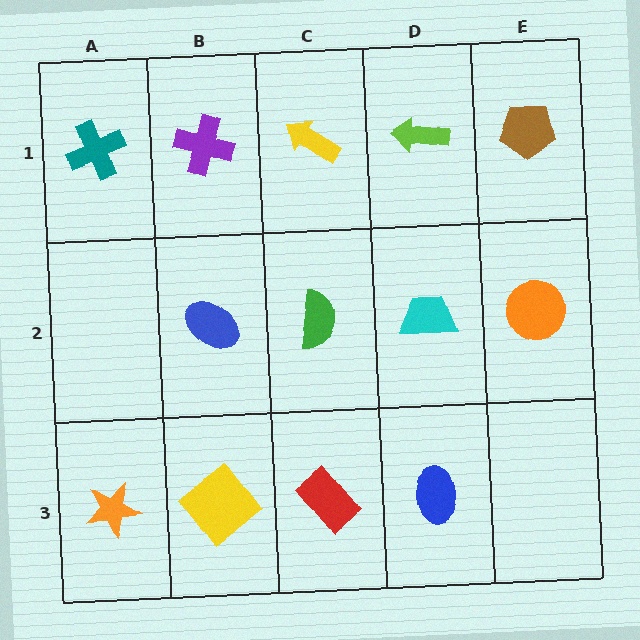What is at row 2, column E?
An orange circle.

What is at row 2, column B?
A blue ellipse.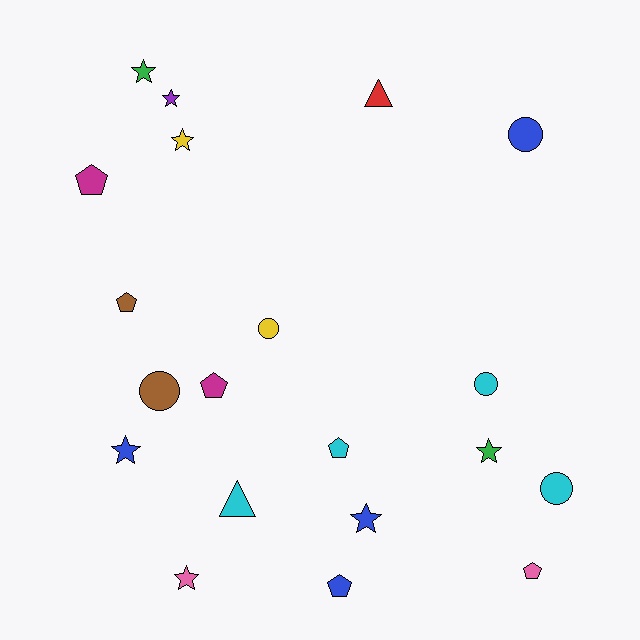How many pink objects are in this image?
There are 2 pink objects.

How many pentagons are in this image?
There are 6 pentagons.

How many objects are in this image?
There are 20 objects.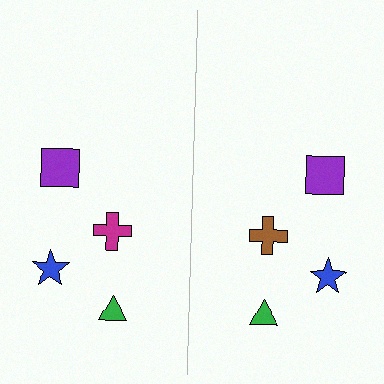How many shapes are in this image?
There are 8 shapes in this image.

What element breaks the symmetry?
The brown cross on the right side breaks the symmetry — its mirror counterpart is magenta.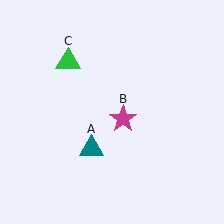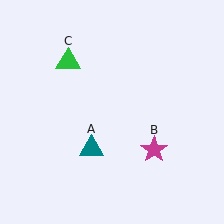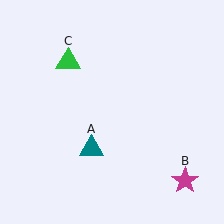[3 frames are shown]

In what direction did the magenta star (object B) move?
The magenta star (object B) moved down and to the right.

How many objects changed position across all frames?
1 object changed position: magenta star (object B).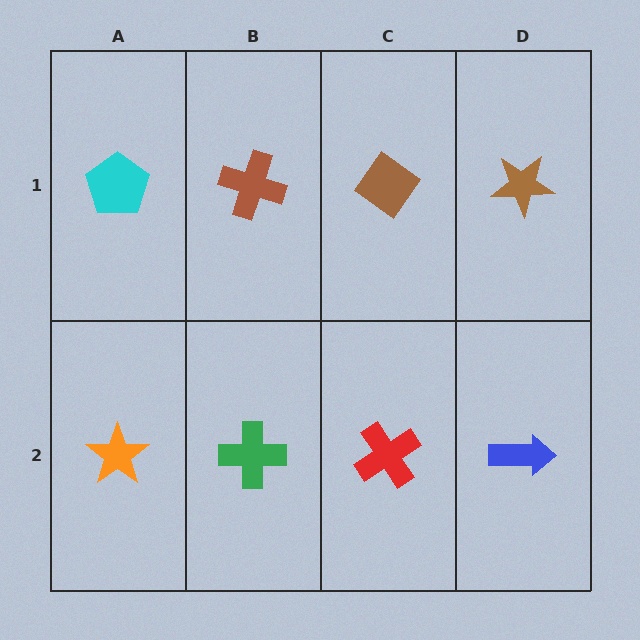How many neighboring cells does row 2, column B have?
3.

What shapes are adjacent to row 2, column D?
A brown star (row 1, column D), a red cross (row 2, column C).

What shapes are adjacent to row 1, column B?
A green cross (row 2, column B), a cyan pentagon (row 1, column A), a brown diamond (row 1, column C).